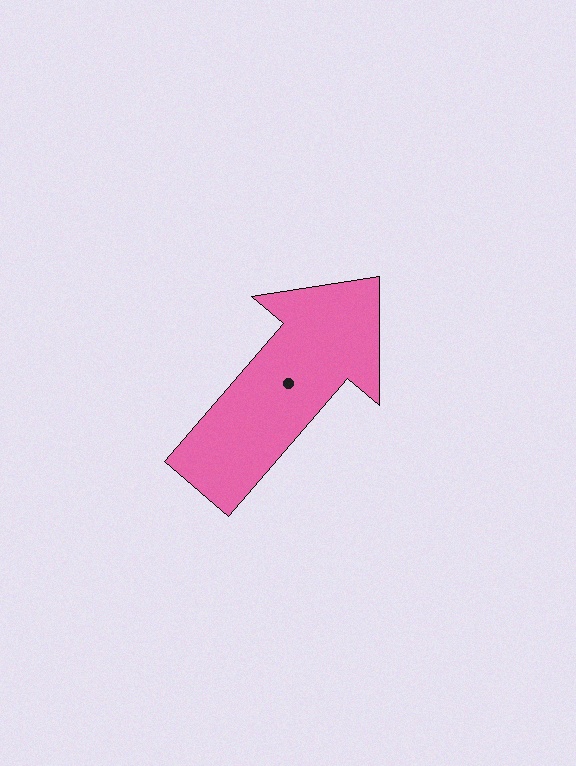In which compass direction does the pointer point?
Northeast.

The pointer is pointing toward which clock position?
Roughly 1 o'clock.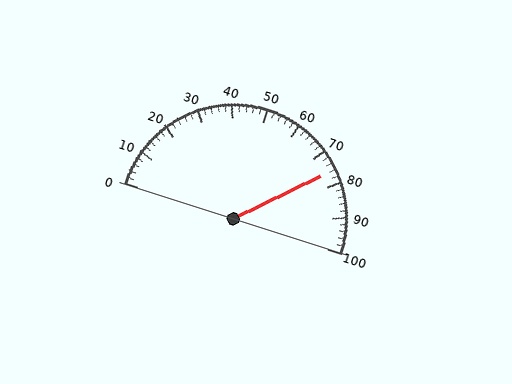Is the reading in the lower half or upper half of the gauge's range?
The reading is in the upper half of the range (0 to 100).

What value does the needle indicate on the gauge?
The needle indicates approximately 76.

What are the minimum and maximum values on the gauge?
The gauge ranges from 0 to 100.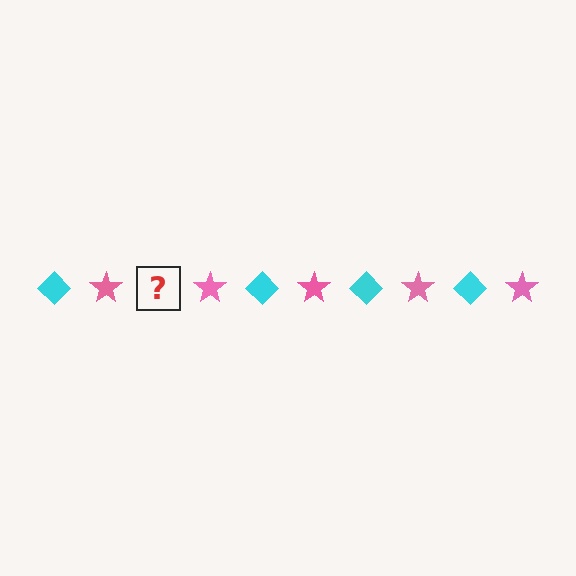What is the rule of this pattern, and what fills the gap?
The rule is that the pattern alternates between cyan diamond and pink star. The gap should be filled with a cyan diamond.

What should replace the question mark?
The question mark should be replaced with a cyan diamond.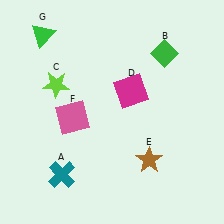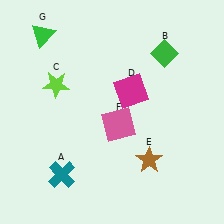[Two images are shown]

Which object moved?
The pink square (F) moved right.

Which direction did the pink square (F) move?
The pink square (F) moved right.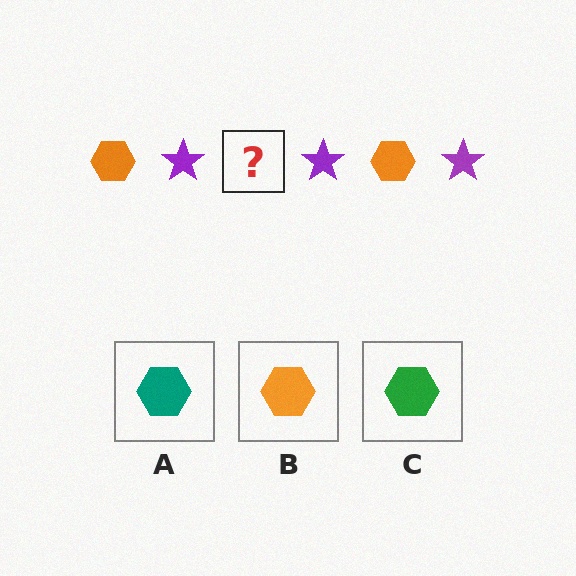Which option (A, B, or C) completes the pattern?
B.